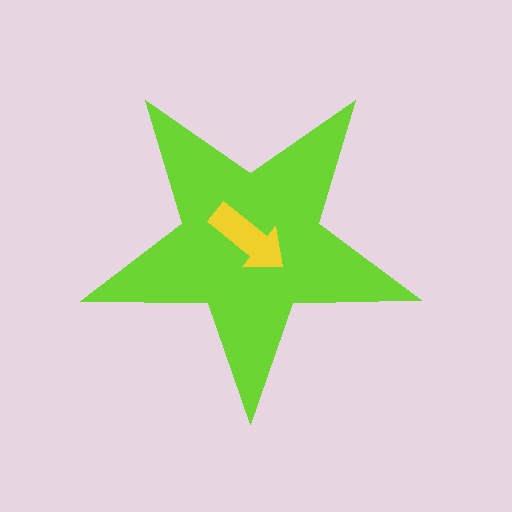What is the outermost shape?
The lime star.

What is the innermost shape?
The yellow arrow.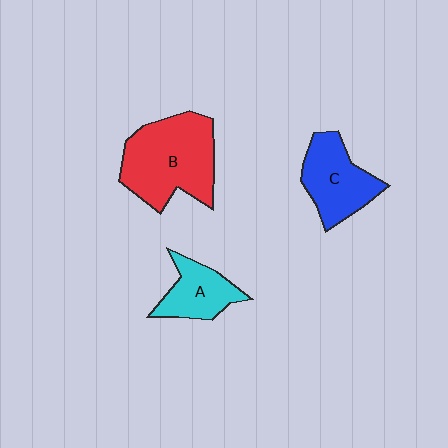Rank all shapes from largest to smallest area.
From largest to smallest: B (red), C (blue), A (cyan).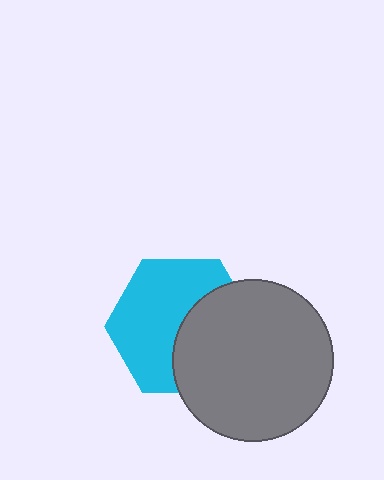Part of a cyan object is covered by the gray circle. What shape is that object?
It is a hexagon.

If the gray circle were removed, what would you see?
You would see the complete cyan hexagon.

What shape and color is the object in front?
The object in front is a gray circle.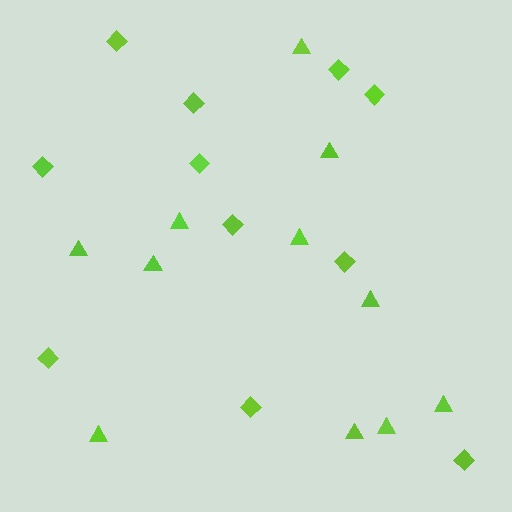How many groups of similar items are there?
There are 2 groups: one group of diamonds (11) and one group of triangles (11).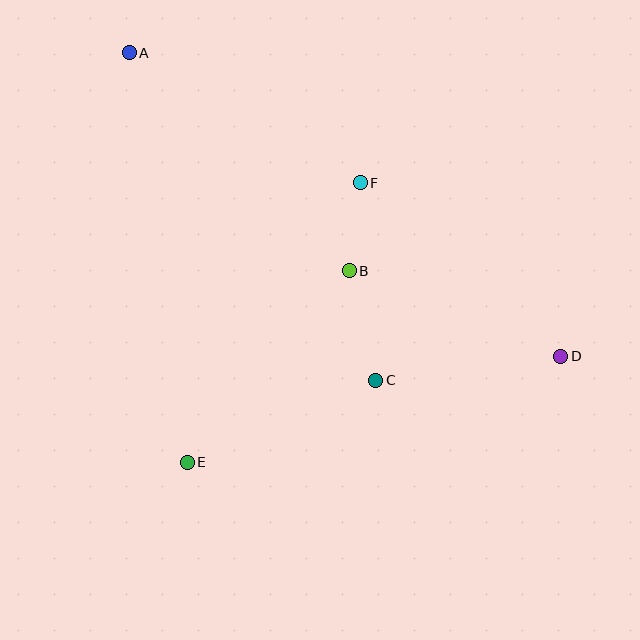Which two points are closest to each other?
Points B and F are closest to each other.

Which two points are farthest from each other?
Points A and D are farthest from each other.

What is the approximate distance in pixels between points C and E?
The distance between C and E is approximately 205 pixels.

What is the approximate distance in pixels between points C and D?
The distance between C and D is approximately 187 pixels.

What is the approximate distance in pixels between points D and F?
The distance between D and F is approximately 265 pixels.